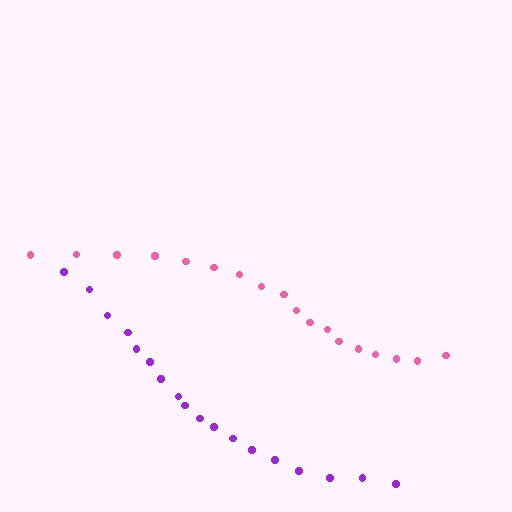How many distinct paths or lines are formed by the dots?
There are 2 distinct paths.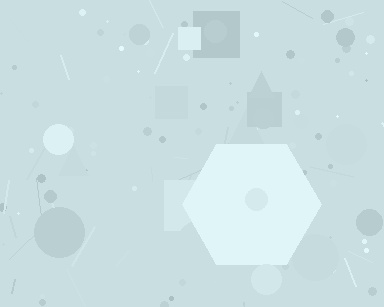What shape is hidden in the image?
A hexagon is hidden in the image.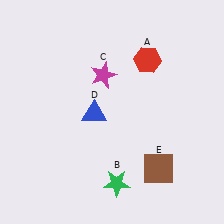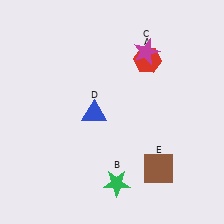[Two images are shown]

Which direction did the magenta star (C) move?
The magenta star (C) moved right.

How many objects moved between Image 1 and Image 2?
1 object moved between the two images.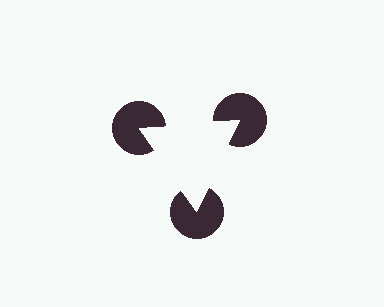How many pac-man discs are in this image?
There are 3 — one at each vertex of the illusory triangle.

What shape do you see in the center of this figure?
An illusory triangle — its edges are inferred from the aligned wedge cuts in the pac-man discs, not physically drawn.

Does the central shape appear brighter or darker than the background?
It typically appears slightly brighter than the background, even though no actual brightness change is drawn.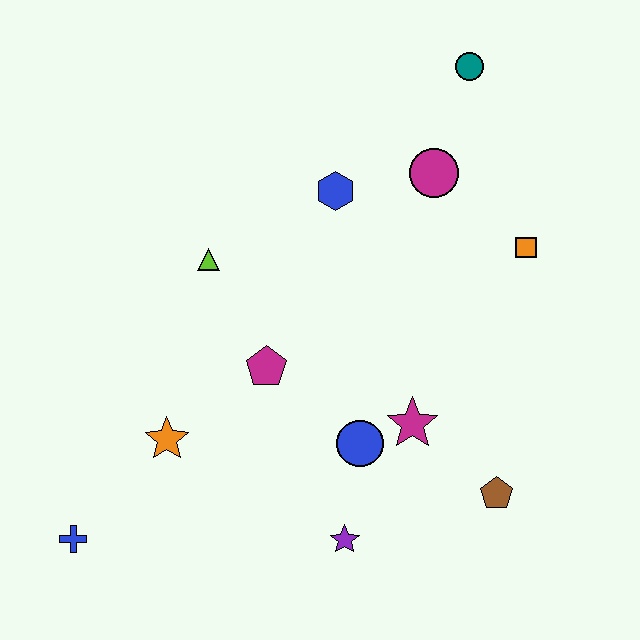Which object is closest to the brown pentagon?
The magenta star is closest to the brown pentagon.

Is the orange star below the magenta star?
Yes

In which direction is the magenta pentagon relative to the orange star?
The magenta pentagon is to the right of the orange star.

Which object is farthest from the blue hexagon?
The blue cross is farthest from the blue hexagon.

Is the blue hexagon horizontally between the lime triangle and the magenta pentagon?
No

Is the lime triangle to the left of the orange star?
No